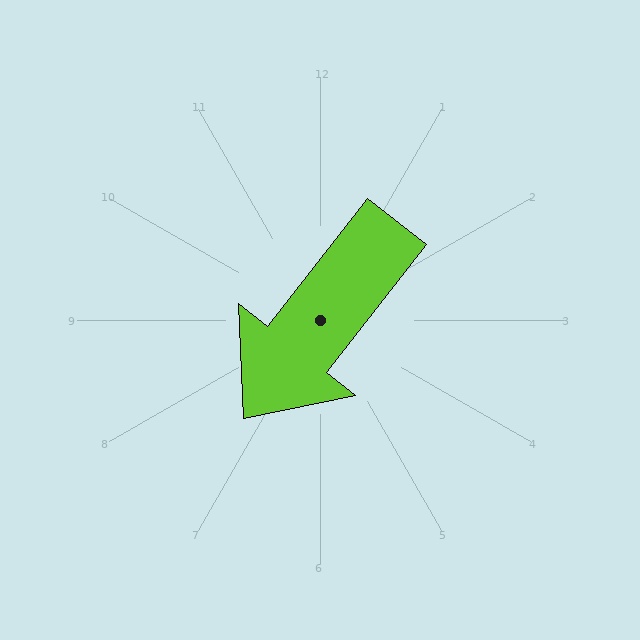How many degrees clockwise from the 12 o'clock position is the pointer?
Approximately 218 degrees.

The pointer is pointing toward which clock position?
Roughly 7 o'clock.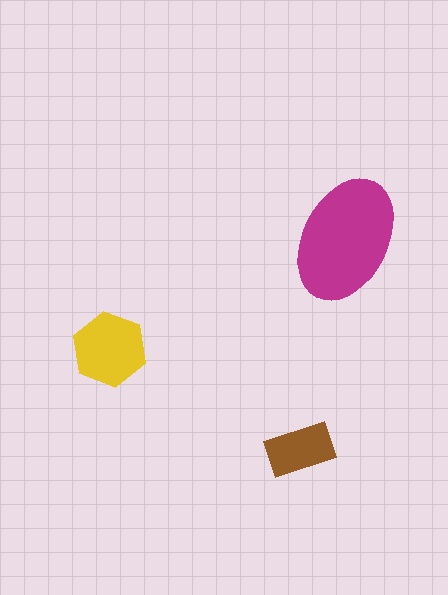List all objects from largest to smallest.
The magenta ellipse, the yellow hexagon, the brown rectangle.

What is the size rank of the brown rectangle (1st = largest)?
3rd.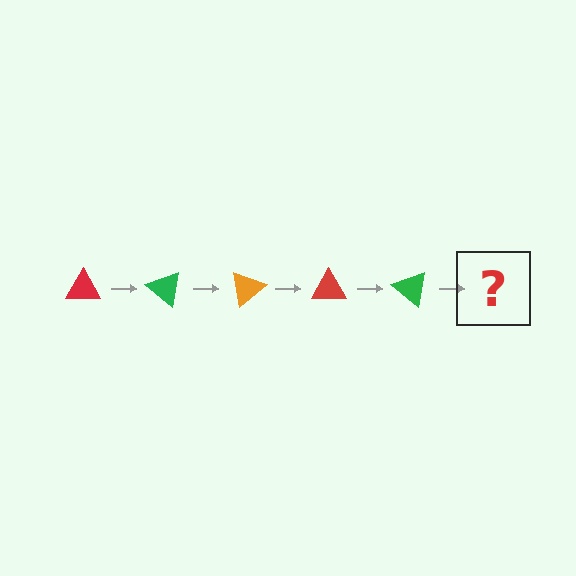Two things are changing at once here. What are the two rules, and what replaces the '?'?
The two rules are that it rotates 40 degrees each step and the color cycles through red, green, and orange. The '?' should be an orange triangle, rotated 200 degrees from the start.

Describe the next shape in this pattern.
It should be an orange triangle, rotated 200 degrees from the start.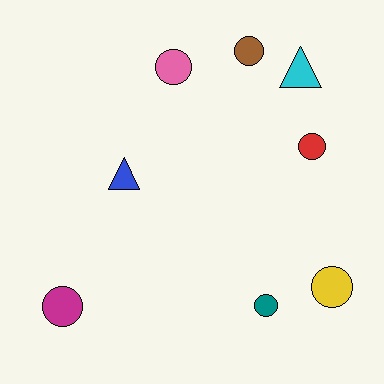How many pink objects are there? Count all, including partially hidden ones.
There is 1 pink object.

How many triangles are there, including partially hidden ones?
There are 2 triangles.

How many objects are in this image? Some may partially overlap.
There are 8 objects.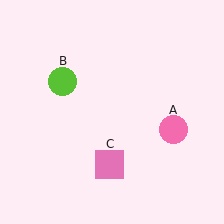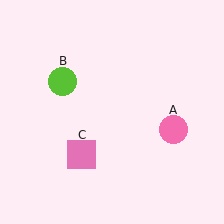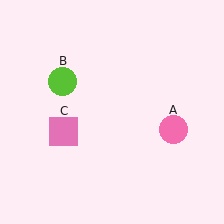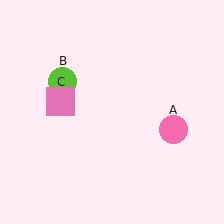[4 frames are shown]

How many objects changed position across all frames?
1 object changed position: pink square (object C).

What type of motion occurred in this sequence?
The pink square (object C) rotated clockwise around the center of the scene.